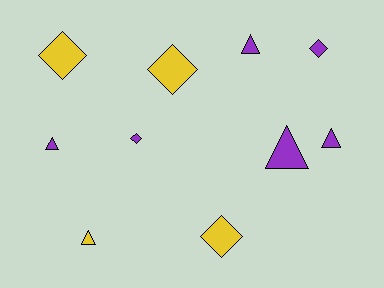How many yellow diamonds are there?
There are 3 yellow diamonds.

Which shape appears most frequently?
Diamond, with 5 objects.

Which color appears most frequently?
Purple, with 6 objects.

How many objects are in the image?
There are 10 objects.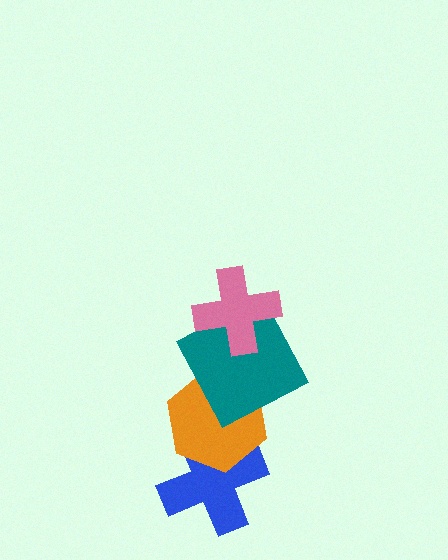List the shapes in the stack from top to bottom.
From top to bottom: the pink cross, the teal square, the orange hexagon, the blue cross.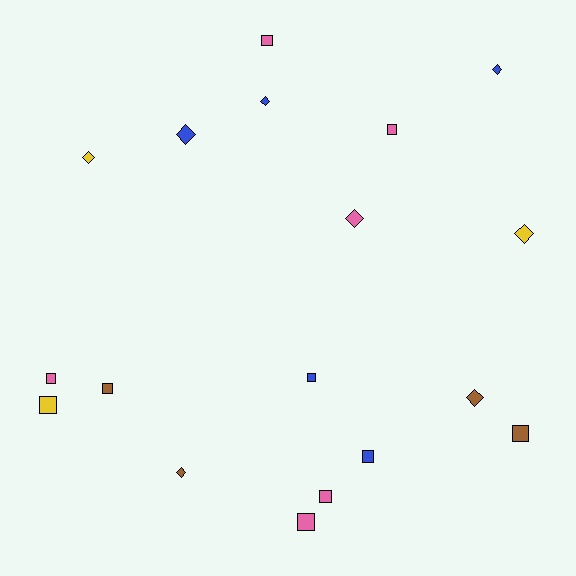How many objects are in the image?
There are 18 objects.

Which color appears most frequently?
Pink, with 6 objects.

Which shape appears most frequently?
Square, with 10 objects.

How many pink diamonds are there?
There is 1 pink diamond.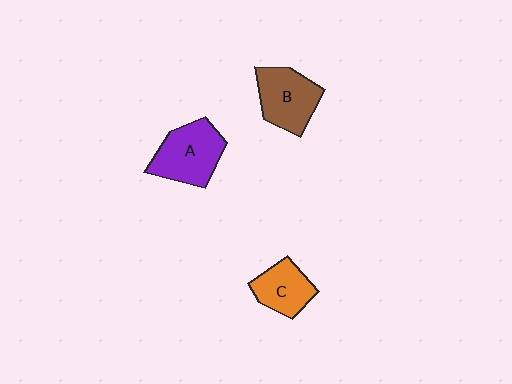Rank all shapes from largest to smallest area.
From largest to smallest: A (purple), B (brown), C (orange).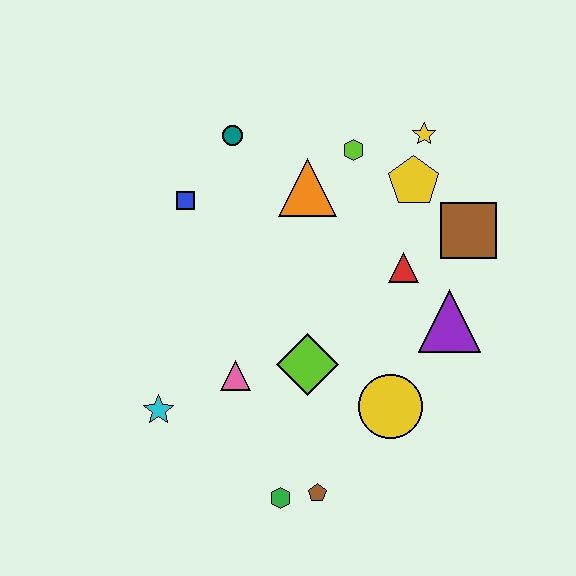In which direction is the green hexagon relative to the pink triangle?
The green hexagon is below the pink triangle.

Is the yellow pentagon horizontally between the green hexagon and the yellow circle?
No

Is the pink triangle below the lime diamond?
Yes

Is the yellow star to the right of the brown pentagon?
Yes